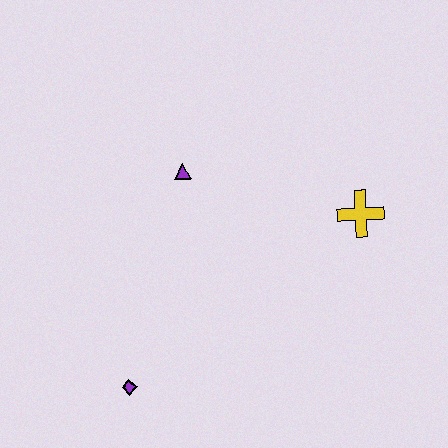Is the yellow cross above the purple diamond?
Yes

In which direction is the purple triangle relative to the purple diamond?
The purple triangle is above the purple diamond.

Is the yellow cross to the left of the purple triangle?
No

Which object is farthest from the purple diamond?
The yellow cross is farthest from the purple diamond.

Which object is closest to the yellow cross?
The purple triangle is closest to the yellow cross.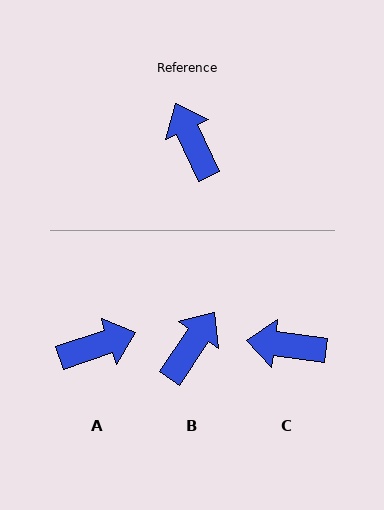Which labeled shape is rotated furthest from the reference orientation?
A, about 97 degrees away.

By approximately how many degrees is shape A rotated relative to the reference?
Approximately 97 degrees clockwise.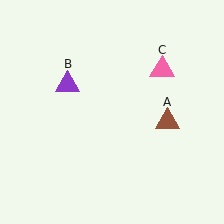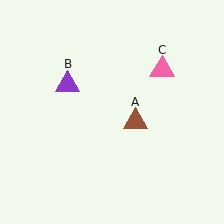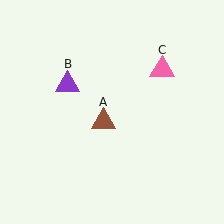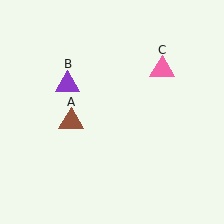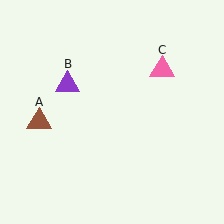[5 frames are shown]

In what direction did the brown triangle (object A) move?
The brown triangle (object A) moved left.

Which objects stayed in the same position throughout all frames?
Purple triangle (object B) and pink triangle (object C) remained stationary.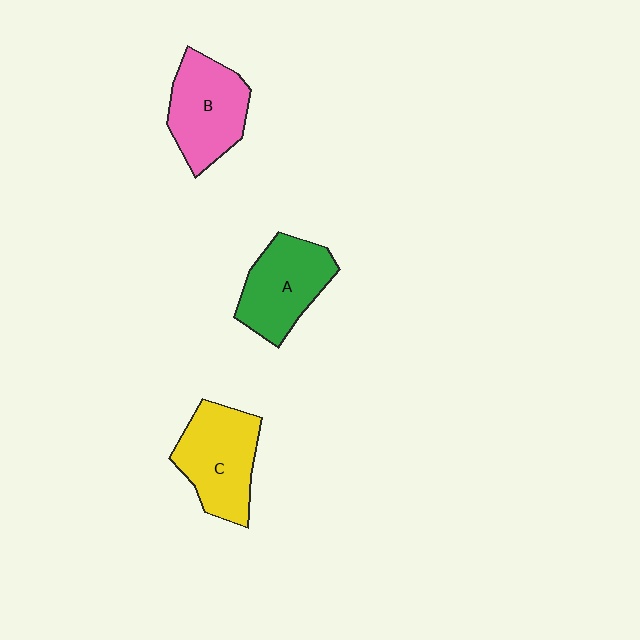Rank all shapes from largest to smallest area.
From largest to smallest: C (yellow), B (pink), A (green).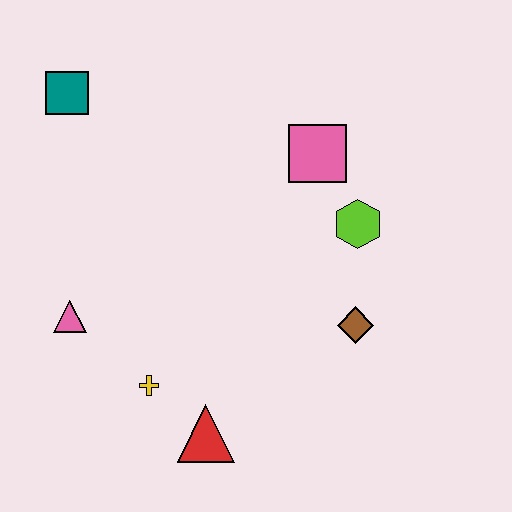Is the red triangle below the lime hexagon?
Yes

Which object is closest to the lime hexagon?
The pink square is closest to the lime hexagon.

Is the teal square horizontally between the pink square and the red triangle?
No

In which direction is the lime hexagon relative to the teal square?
The lime hexagon is to the right of the teal square.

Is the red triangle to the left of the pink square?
Yes